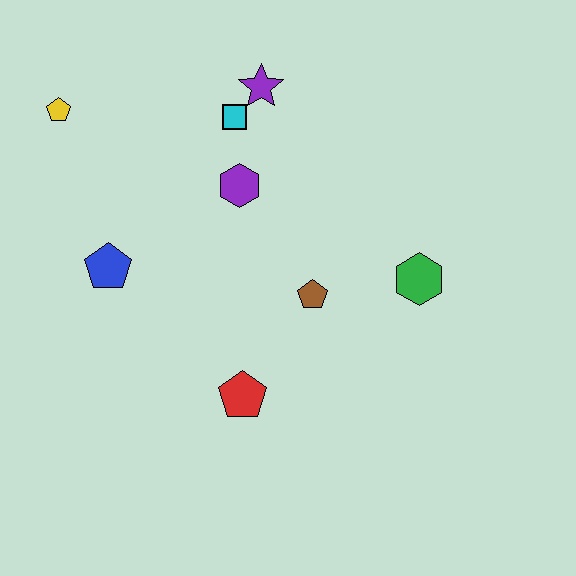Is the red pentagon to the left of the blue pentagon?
No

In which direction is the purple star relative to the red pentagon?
The purple star is above the red pentagon.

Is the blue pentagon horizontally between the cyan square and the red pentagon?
No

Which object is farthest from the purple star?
The red pentagon is farthest from the purple star.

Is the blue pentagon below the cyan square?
Yes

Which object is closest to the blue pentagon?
The purple hexagon is closest to the blue pentagon.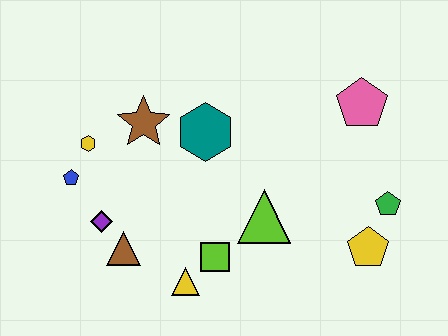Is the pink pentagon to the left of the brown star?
No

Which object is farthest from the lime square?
The pink pentagon is farthest from the lime square.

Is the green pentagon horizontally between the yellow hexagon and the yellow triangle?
No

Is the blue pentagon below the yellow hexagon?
Yes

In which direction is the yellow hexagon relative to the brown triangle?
The yellow hexagon is above the brown triangle.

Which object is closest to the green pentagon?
The yellow pentagon is closest to the green pentagon.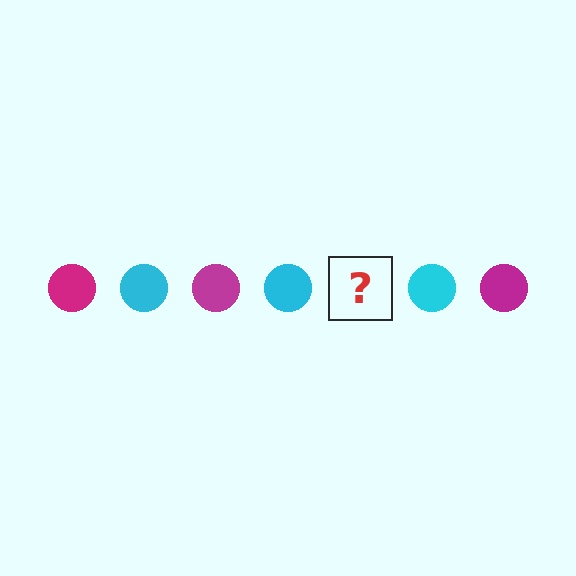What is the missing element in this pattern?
The missing element is a magenta circle.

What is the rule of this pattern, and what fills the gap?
The rule is that the pattern cycles through magenta, cyan circles. The gap should be filled with a magenta circle.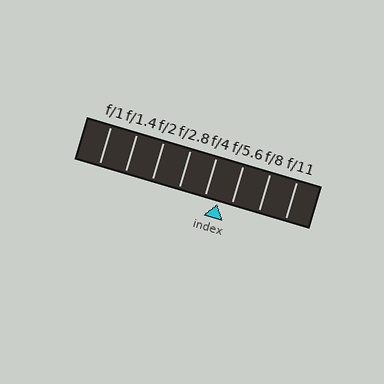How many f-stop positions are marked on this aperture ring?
There are 8 f-stop positions marked.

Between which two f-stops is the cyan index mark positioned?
The index mark is between f/4 and f/5.6.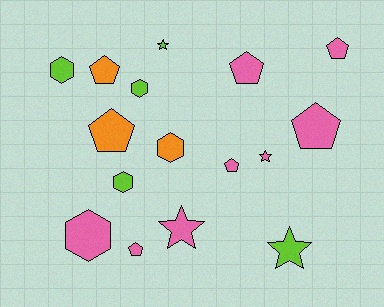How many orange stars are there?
There are no orange stars.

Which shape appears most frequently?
Pentagon, with 7 objects.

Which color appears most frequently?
Pink, with 8 objects.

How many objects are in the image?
There are 16 objects.